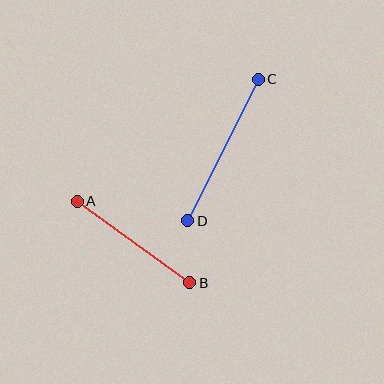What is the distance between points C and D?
The distance is approximately 158 pixels.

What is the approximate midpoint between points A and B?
The midpoint is at approximately (133, 242) pixels.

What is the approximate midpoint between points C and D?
The midpoint is at approximately (223, 150) pixels.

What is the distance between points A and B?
The distance is approximately 139 pixels.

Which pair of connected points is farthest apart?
Points C and D are farthest apart.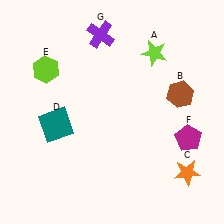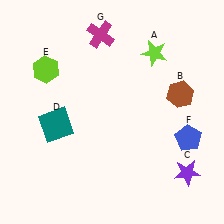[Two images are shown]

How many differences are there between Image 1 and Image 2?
There are 3 differences between the two images.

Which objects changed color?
C changed from orange to purple. F changed from magenta to blue. G changed from purple to magenta.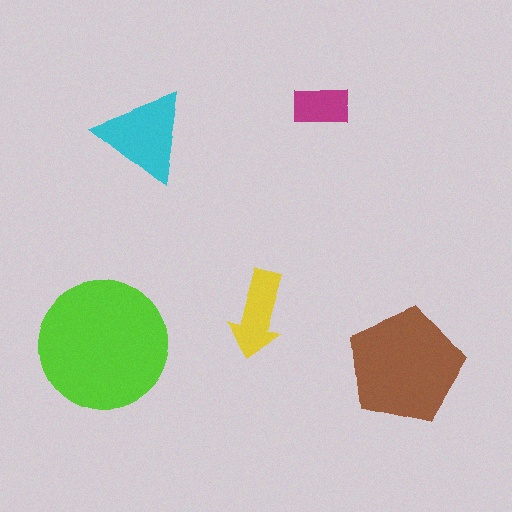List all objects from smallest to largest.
The magenta rectangle, the yellow arrow, the cyan triangle, the brown pentagon, the lime circle.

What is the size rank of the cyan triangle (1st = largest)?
3rd.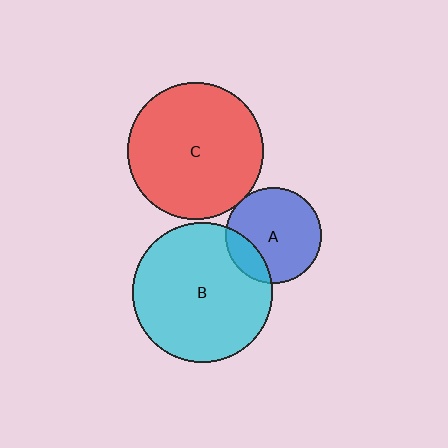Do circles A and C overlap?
Yes.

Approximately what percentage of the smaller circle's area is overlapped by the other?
Approximately 5%.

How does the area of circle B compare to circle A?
Approximately 2.2 times.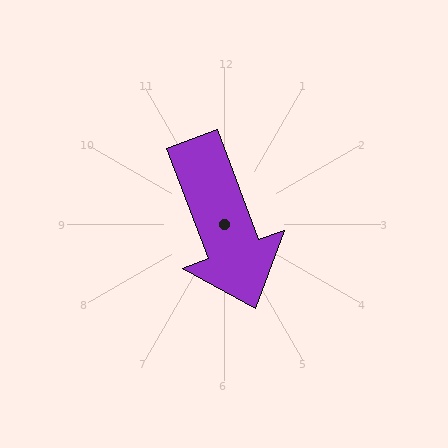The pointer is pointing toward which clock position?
Roughly 5 o'clock.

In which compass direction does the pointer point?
South.